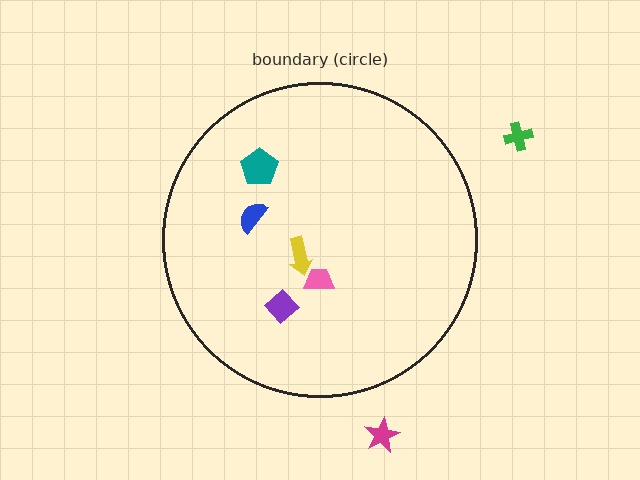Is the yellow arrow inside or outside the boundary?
Inside.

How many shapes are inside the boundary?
5 inside, 2 outside.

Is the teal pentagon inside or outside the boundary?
Inside.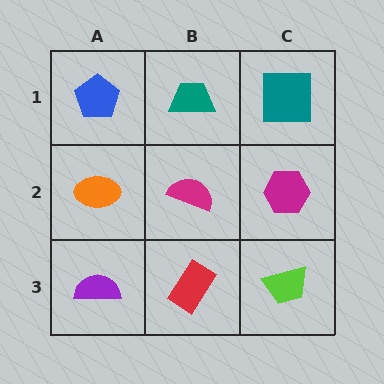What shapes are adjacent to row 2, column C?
A teal square (row 1, column C), a lime trapezoid (row 3, column C), a magenta semicircle (row 2, column B).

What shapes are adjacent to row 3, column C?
A magenta hexagon (row 2, column C), a red rectangle (row 3, column B).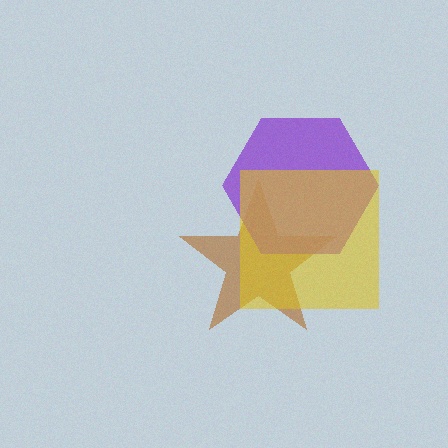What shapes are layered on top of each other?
The layered shapes are: a brown star, a purple hexagon, a yellow square.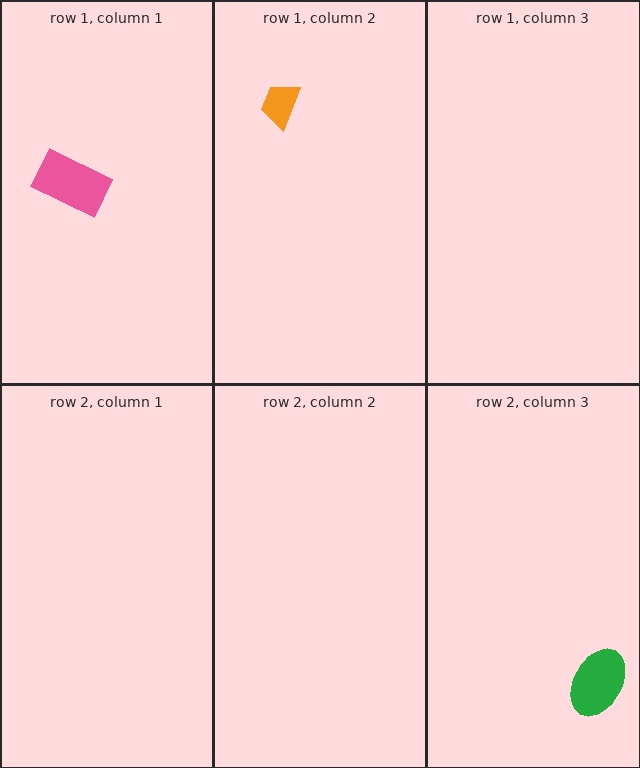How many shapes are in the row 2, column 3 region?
1.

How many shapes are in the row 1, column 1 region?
1.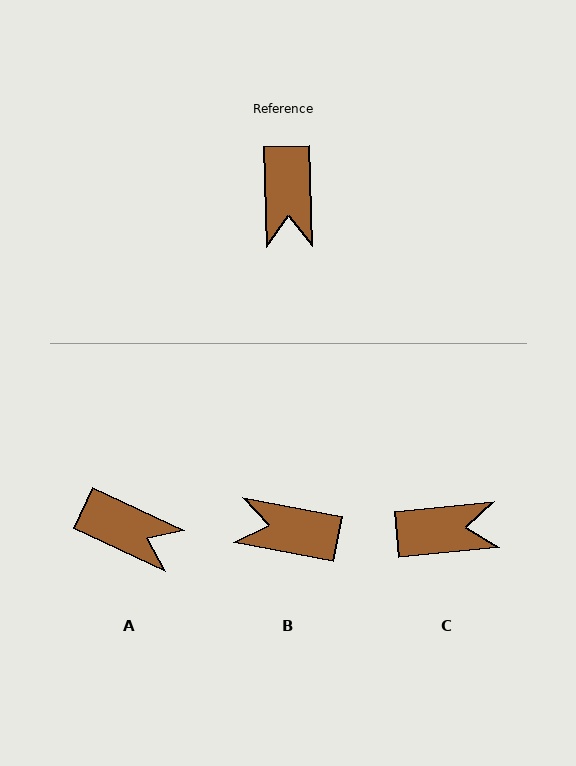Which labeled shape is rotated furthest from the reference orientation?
B, about 102 degrees away.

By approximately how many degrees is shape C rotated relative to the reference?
Approximately 94 degrees counter-clockwise.